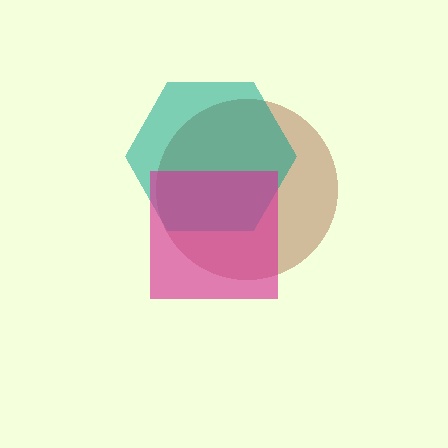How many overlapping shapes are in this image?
There are 3 overlapping shapes in the image.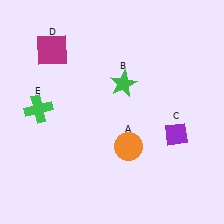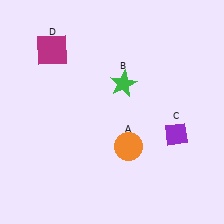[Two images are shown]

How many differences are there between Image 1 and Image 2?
There is 1 difference between the two images.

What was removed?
The green cross (E) was removed in Image 2.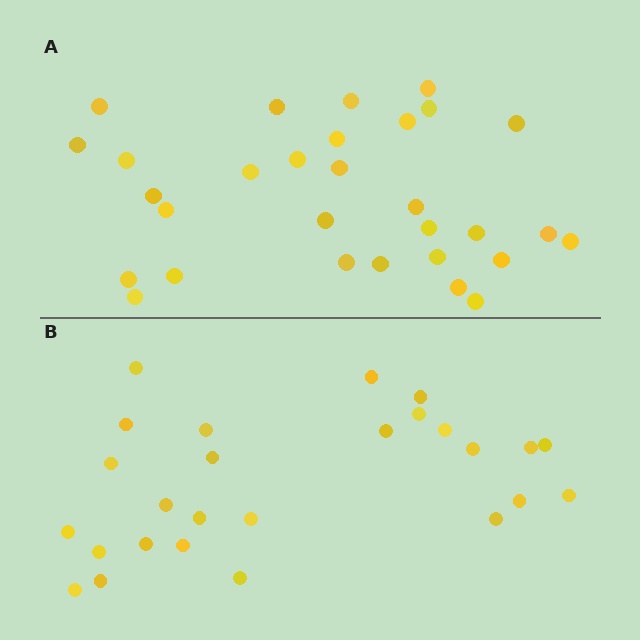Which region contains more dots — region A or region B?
Region A (the top region) has more dots.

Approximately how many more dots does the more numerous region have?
Region A has about 4 more dots than region B.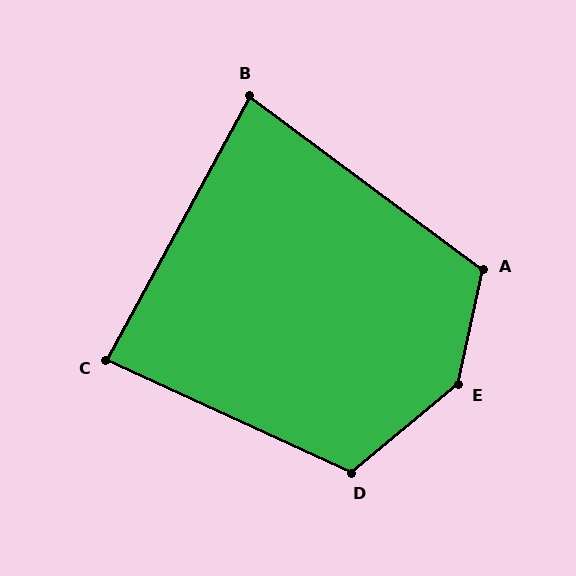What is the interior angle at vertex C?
Approximately 86 degrees (approximately right).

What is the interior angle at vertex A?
Approximately 115 degrees (obtuse).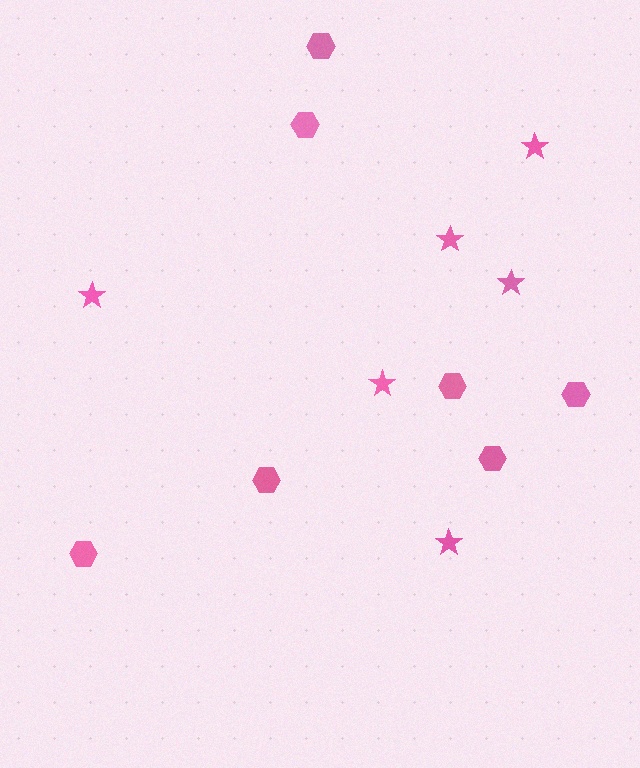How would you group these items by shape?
There are 2 groups: one group of stars (6) and one group of hexagons (7).